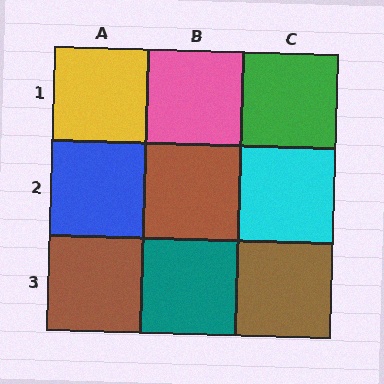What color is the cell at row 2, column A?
Blue.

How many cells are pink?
1 cell is pink.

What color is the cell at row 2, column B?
Brown.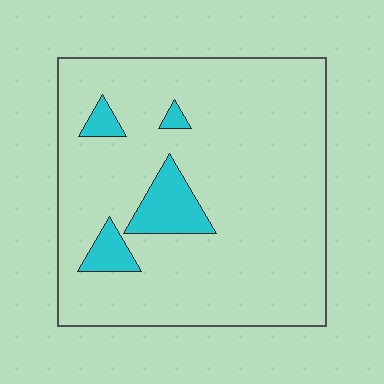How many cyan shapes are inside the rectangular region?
4.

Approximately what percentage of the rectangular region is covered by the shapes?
Approximately 10%.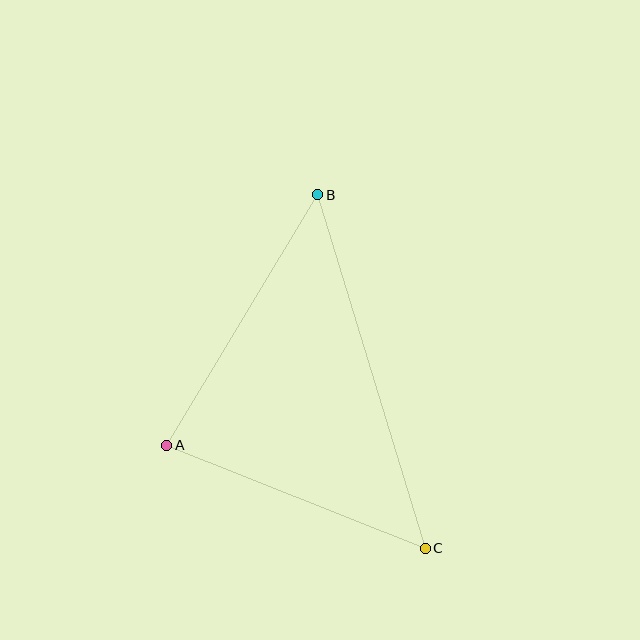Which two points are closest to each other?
Points A and C are closest to each other.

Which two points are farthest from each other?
Points B and C are farthest from each other.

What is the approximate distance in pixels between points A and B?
The distance between A and B is approximately 292 pixels.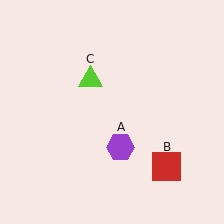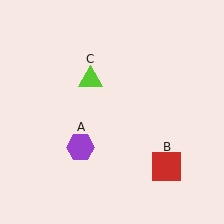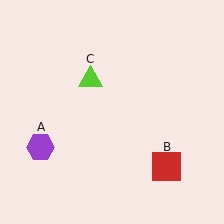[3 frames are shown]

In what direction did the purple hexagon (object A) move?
The purple hexagon (object A) moved left.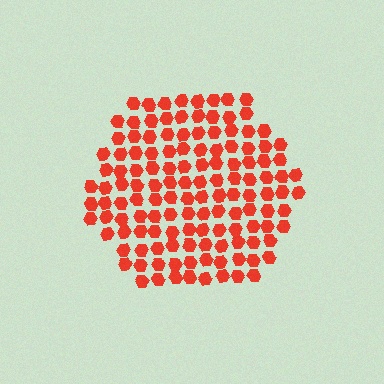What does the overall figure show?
The overall figure shows a hexagon.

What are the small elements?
The small elements are hexagons.